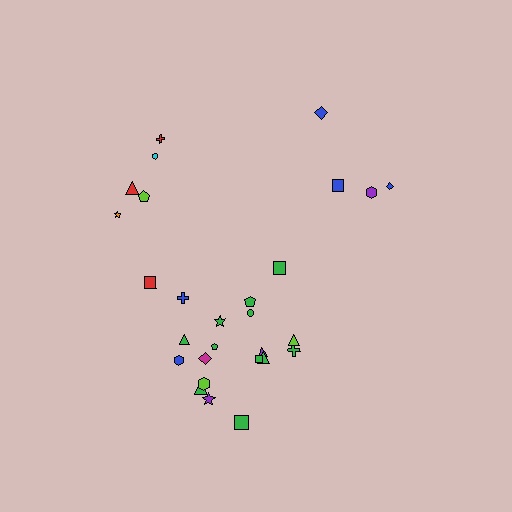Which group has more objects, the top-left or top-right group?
The top-left group.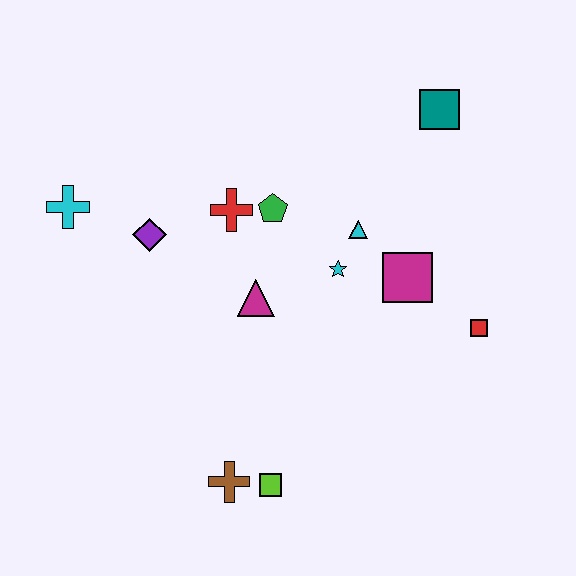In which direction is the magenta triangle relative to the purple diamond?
The magenta triangle is to the right of the purple diamond.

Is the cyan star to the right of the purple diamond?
Yes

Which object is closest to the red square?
The magenta square is closest to the red square.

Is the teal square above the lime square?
Yes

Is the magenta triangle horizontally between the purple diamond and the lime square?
Yes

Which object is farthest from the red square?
The cyan cross is farthest from the red square.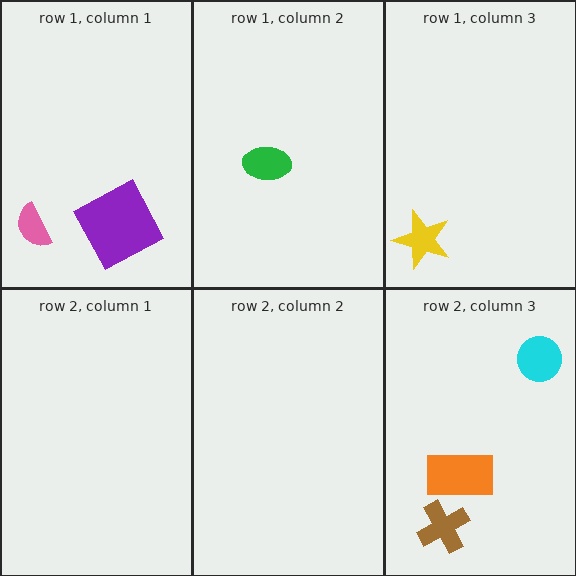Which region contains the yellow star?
The row 1, column 3 region.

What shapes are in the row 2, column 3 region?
The brown cross, the orange rectangle, the cyan circle.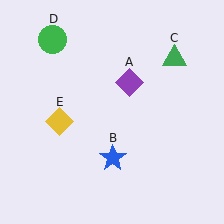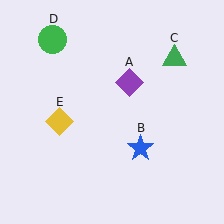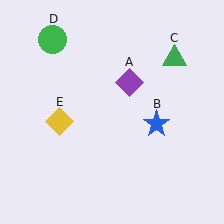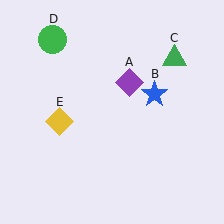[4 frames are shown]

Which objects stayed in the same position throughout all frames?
Purple diamond (object A) and green triangle (object C) and green circle (object D) and yellow diamond (object E) remained stationary.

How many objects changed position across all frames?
1 object changed position: blue star (object B).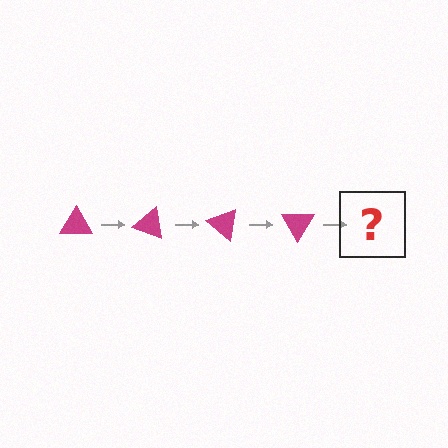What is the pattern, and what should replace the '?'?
The pattern is that the triangle rotates 20 degrees each step. The '?' should be a magenta triangle rotated 80 degrees.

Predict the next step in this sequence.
The next step is a magenta triangle rotated 80 degrees.